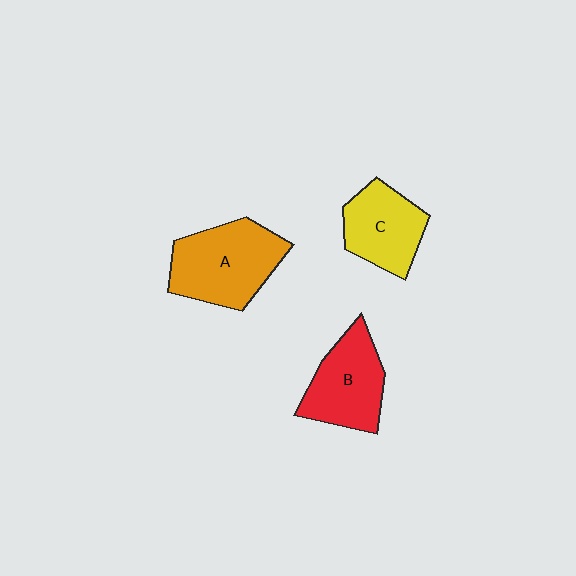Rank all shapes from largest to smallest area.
From largest to smallest: A (orange), B (red), C (yellow).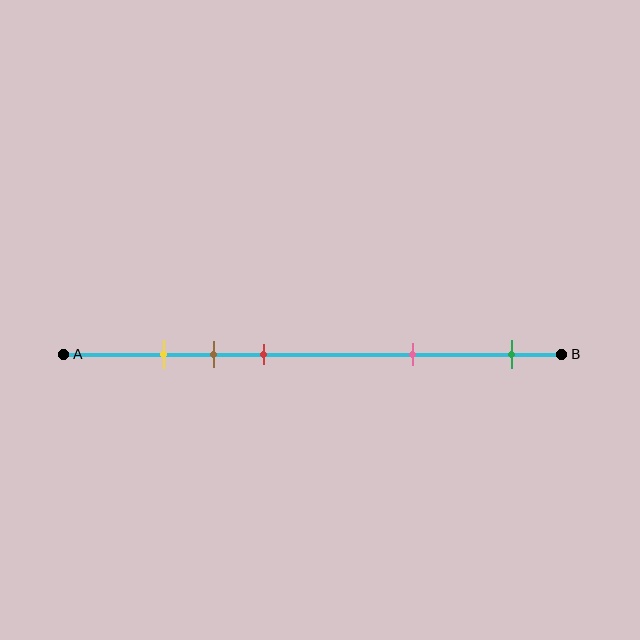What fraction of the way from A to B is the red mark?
The red mark is approximately 40% (0.4) of the way from A to B.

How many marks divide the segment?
There are 5 marks dividing the segment.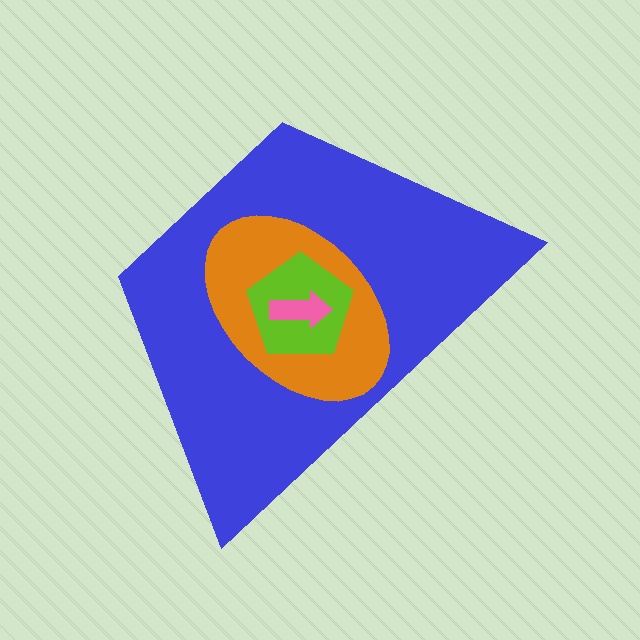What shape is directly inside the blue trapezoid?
The orange ellipse.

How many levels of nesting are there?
4.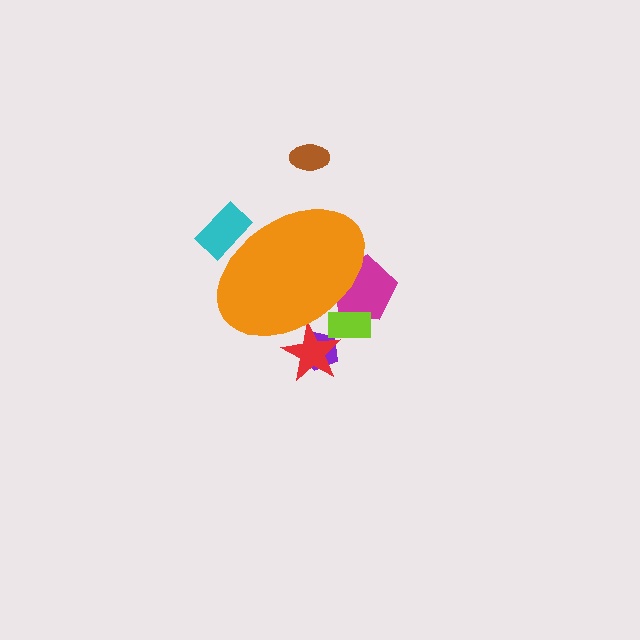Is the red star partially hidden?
Yes, the red star is partially hidden behind the orange ellipse.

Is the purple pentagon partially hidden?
Yes, the purple pentagon is partially hidden behind the orange ellipse.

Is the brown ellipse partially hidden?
No, the brown ellipse is fully visible.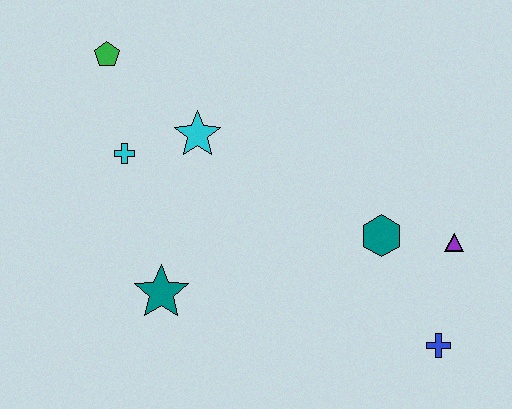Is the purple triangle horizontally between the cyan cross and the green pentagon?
No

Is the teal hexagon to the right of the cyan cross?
Yes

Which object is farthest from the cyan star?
The blue cross is farthest from the cyan star.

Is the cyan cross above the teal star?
Yes